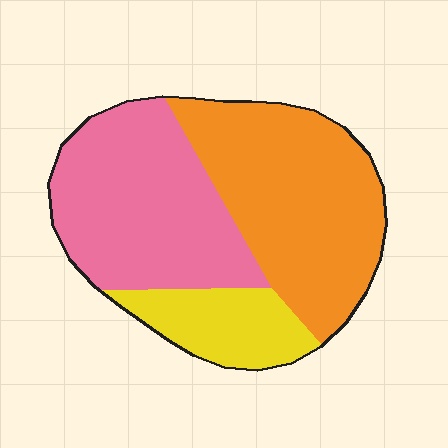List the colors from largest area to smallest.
From largest to smallest: orange, pink, yellow.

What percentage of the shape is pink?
Pink covers 40% of the shape.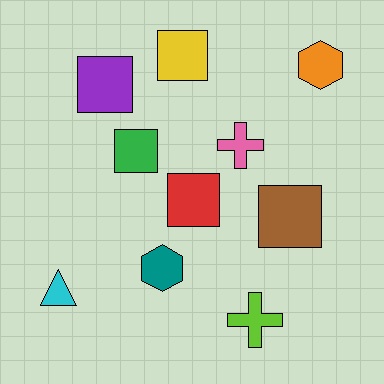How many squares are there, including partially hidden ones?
There are 5 squares.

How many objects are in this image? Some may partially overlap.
There are 10 objects.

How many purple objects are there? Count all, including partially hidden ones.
There is 1 purple object.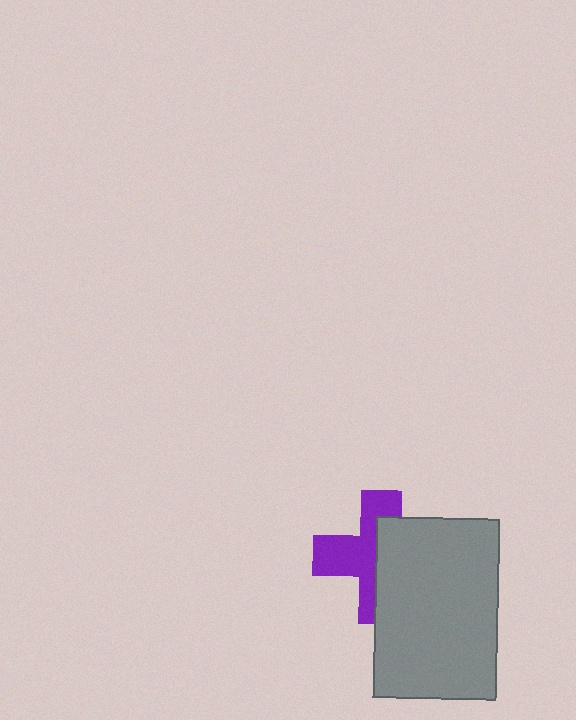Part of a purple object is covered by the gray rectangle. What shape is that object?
It is a cross.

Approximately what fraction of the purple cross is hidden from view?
Roughly 50% of the purple cross is hidden behind the gray rectangle.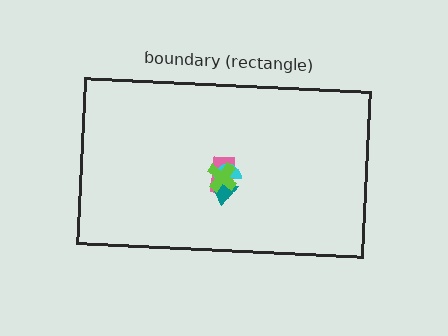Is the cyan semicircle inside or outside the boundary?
Inside.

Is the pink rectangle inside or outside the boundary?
Inside.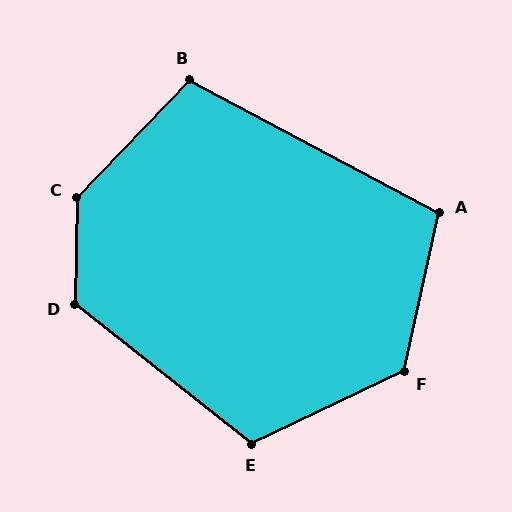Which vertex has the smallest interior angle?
B, at approximately 106 degrees.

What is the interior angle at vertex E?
Approximately 116 degrees (obtuse).